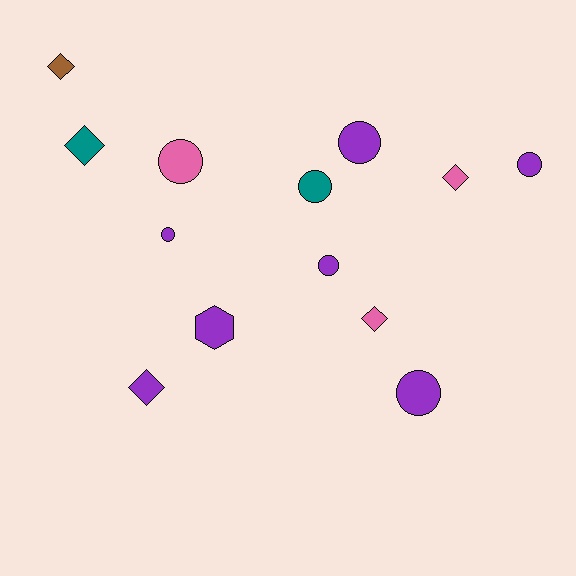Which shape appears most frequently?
Circle, with 7 objects.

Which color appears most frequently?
Purple, with 7 objects.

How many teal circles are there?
There is 1 teal circle.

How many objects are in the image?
There are 13 objects.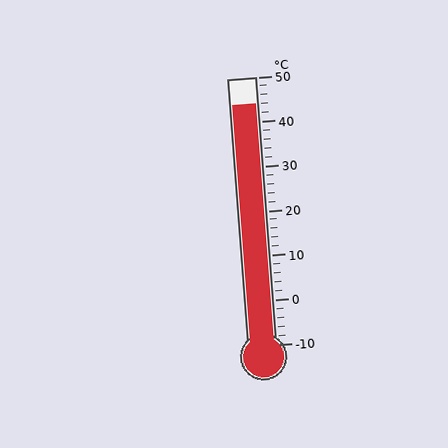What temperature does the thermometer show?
The thermometer shows approximately 44°C.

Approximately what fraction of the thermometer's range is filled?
The thermometer is filled to approximately 90% of its range.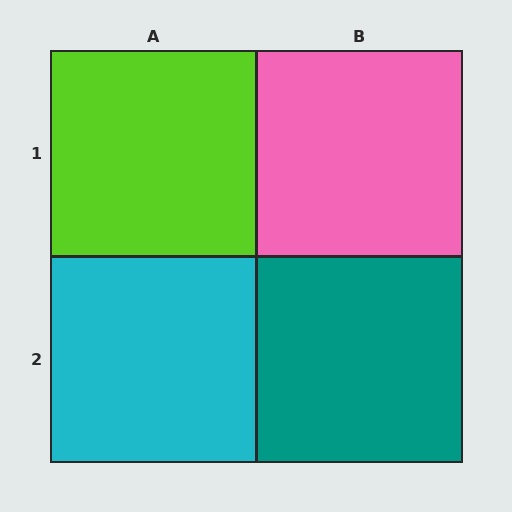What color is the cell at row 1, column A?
Lime.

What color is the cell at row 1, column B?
Pink.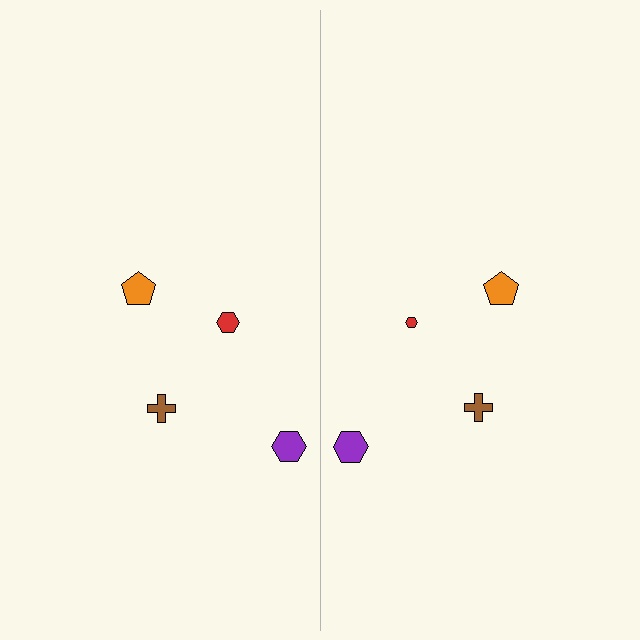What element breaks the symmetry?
The red hexagon on the right side has a different size than its mirror counterpart.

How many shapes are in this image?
There are 8 shapes in this image.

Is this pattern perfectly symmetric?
No, the pattern is not perfectly symmetric. The red hexagon on the right side has a different size than its mirror counterpart.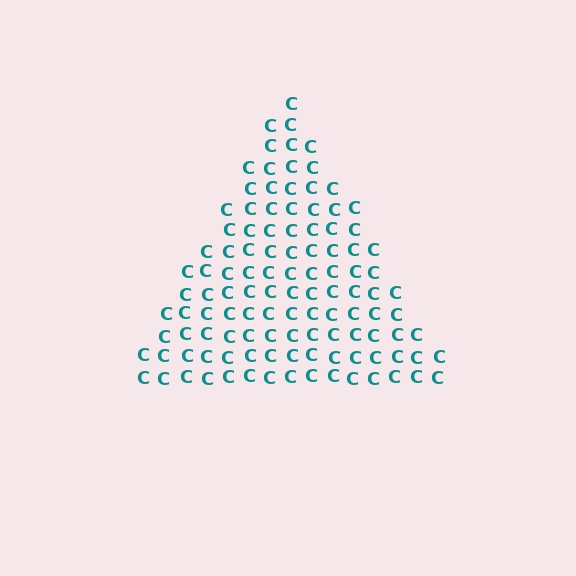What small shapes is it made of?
It is made of small letter C's.